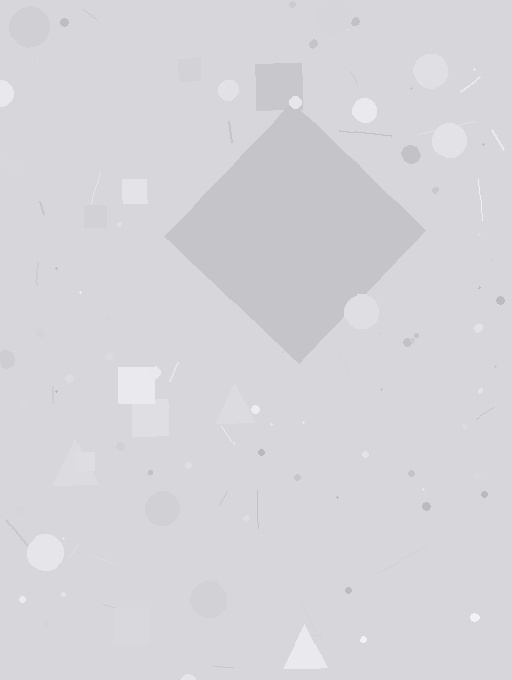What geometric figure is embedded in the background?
A diamond is embedded in the background.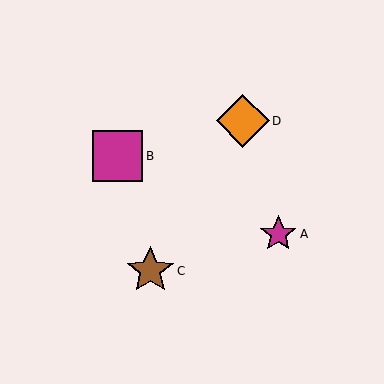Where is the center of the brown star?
The center of the brown star is at (150, 271).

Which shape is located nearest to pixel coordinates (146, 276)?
The brown star (labeled C) at (150, 271) is nearest to that location.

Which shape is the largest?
The orange diamond (labeled D) is the largest.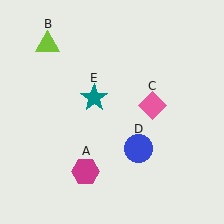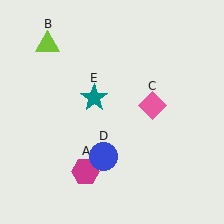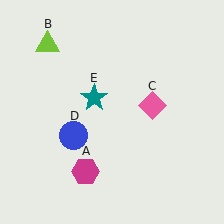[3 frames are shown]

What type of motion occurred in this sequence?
The blue circle (object D) rotated clockwise around the center of the scene.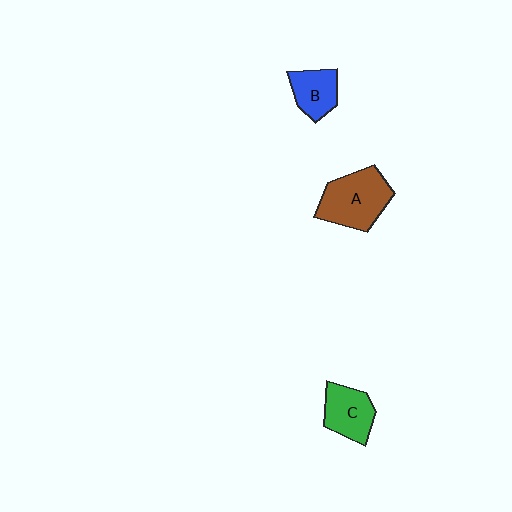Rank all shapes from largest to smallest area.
From largest to smallest: A (brown), C (green), B (blue).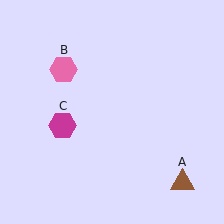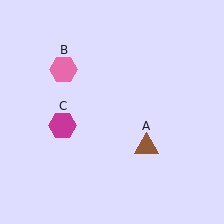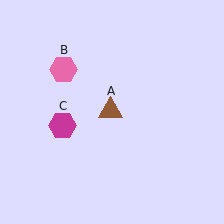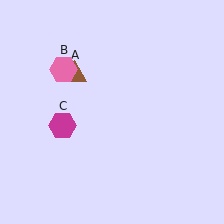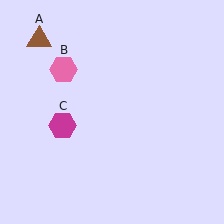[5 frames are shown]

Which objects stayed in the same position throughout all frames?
Pink hexagon (object B) and magenta hexagon (object C) remained stationary.